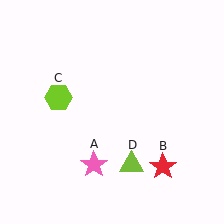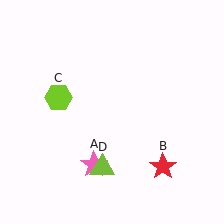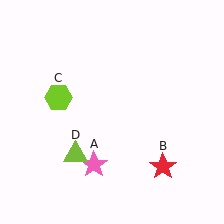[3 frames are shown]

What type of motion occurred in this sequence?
The lime triangle (object D) rotated clockwise around the center of the scene.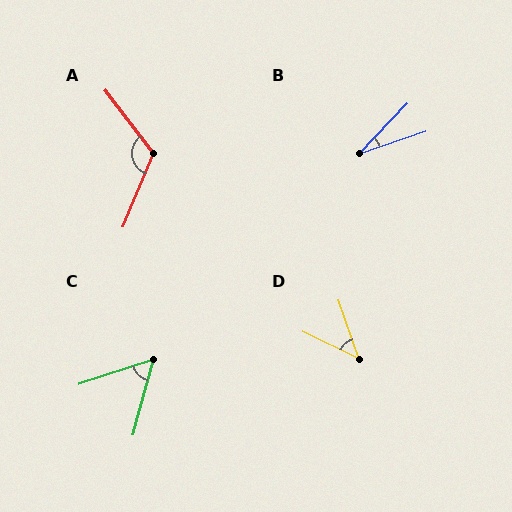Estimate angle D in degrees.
Approximately 45 degrees.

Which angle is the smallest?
B, at approximately 28 degrees.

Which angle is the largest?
A, at approximately 121 degrees.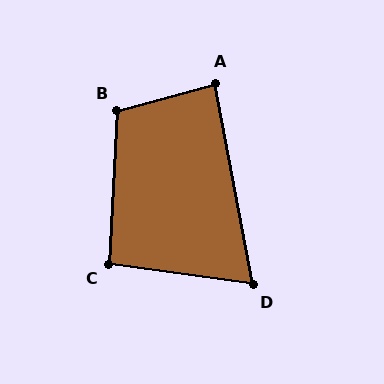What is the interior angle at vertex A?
Approximately 86 degrees (approximately right).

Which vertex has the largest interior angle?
B, at approximately 108 degrees.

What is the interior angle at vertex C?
Approximately 94 degrees (approximately right).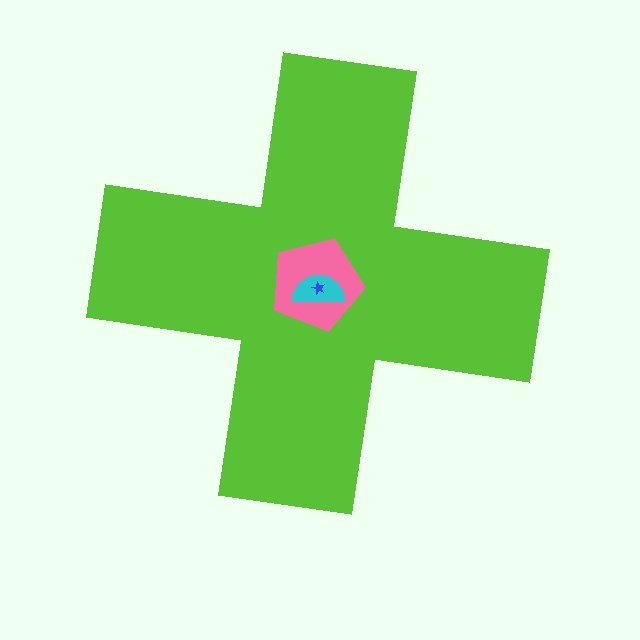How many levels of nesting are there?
4.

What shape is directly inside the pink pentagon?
The cyan semicircle.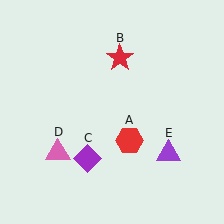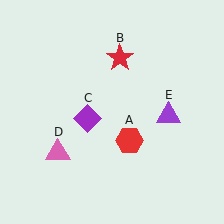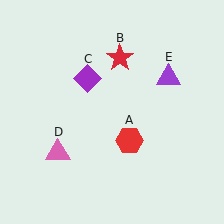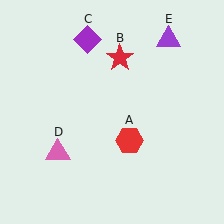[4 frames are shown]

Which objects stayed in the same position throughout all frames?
Red hexagon (object A) and red star (object B) and pink triangle (object D) remained stationary.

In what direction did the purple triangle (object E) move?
The purple triangle (object E) moved up.